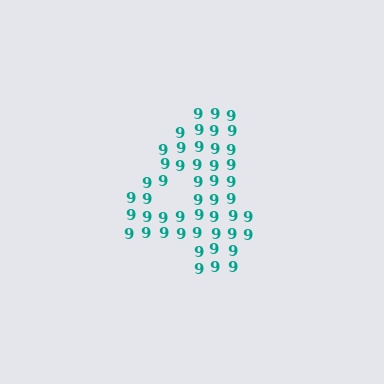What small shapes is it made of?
It is made of small digit 9's.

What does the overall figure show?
The overall figure shows the digit 4.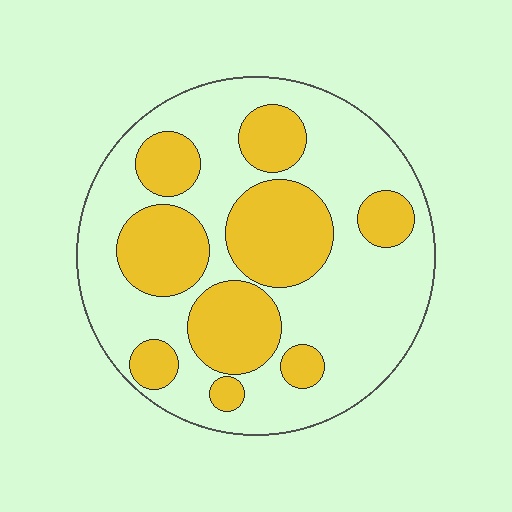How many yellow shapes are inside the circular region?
9.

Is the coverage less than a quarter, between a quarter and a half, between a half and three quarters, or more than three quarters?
Between a quarter and a half.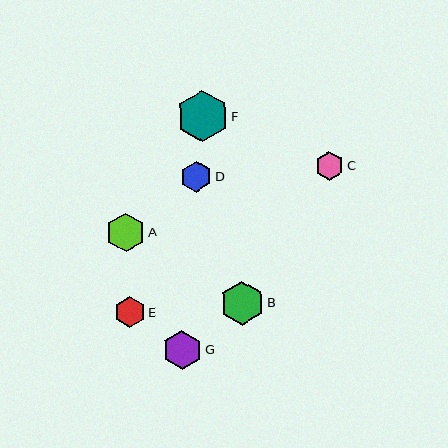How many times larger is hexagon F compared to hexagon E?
Hexagon F is approximately 1.7 times the size of hexagon E.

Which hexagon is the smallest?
Hexagon C is the smallest with a size of approximately 29 pixels.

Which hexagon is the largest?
Hexagon F is the largest with a size of approximately 51 pixels.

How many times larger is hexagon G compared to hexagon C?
Hexagon G is approximately 1.4 times the size of hexagon C.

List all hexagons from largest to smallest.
From largest to smallest: F, B, G, A, D, E, C.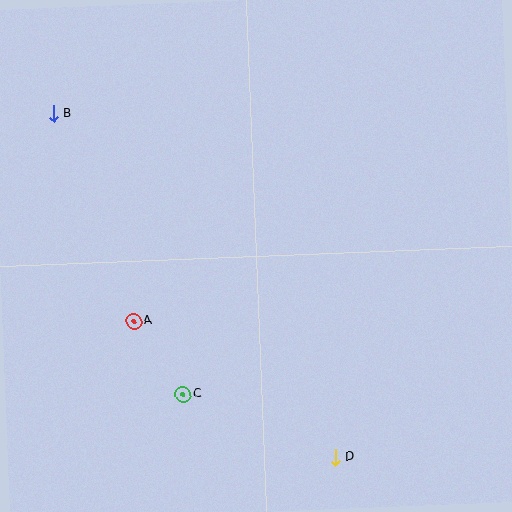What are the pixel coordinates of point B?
Point B is at (54, 114).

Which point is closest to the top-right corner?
Point B is closest to the top-right corner.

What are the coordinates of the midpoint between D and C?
The midpoint between D and C is at (259, 426).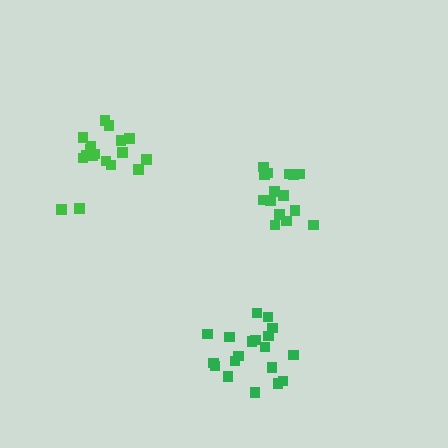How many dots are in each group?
Group 1: 18 dots, Group 2: 19 dots, Group 3: 15 dots (52 total).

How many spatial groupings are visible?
There are 3 spatial groupings.